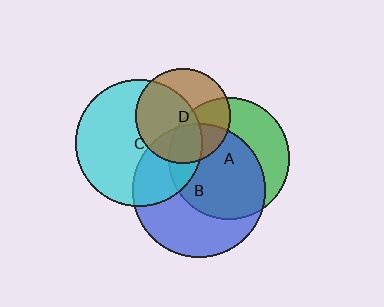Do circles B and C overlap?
Yes.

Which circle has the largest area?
Circle B (blue).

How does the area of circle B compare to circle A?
Approximately 1.2 times.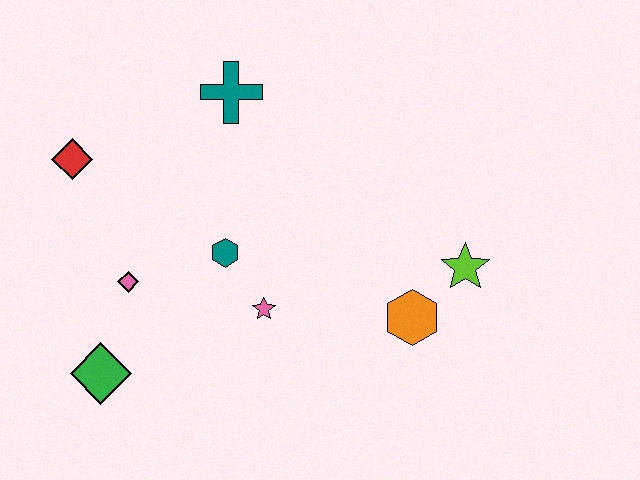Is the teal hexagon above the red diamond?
No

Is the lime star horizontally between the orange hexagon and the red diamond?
No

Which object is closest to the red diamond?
The pink diamond is closest to the red diamond.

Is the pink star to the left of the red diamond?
No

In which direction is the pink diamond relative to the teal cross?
The pink diamond is below the teal cross.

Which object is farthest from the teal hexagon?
The lime star is farthest from the teal hexagon.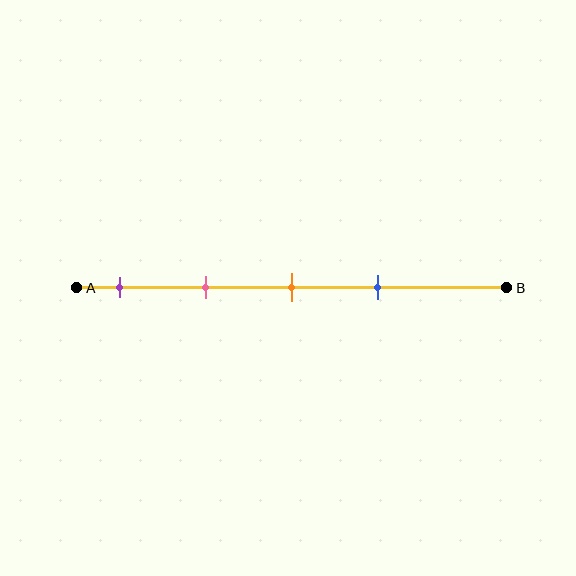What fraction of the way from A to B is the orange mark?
The orange mark is approximately 50% (0.5) of the way from A to B.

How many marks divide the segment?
There are 4 marks dividing the segment.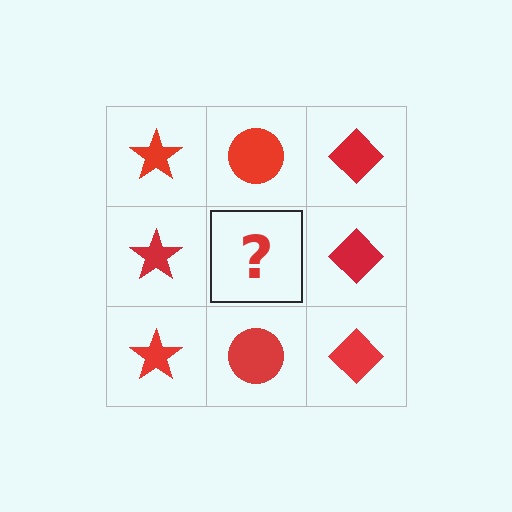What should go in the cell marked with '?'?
The missing cell should contain a red circle.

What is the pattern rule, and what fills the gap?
The rule is that each column has a consistent shape. The gap should be filled with a red circle.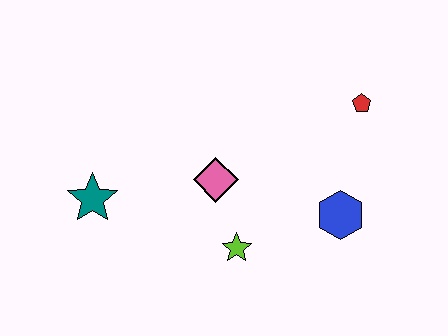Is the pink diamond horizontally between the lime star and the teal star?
Yes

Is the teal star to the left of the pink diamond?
Yes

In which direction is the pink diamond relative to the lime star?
The pink diamond is above the lime star.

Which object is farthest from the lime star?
The red pentagon is farthest from the lime star.